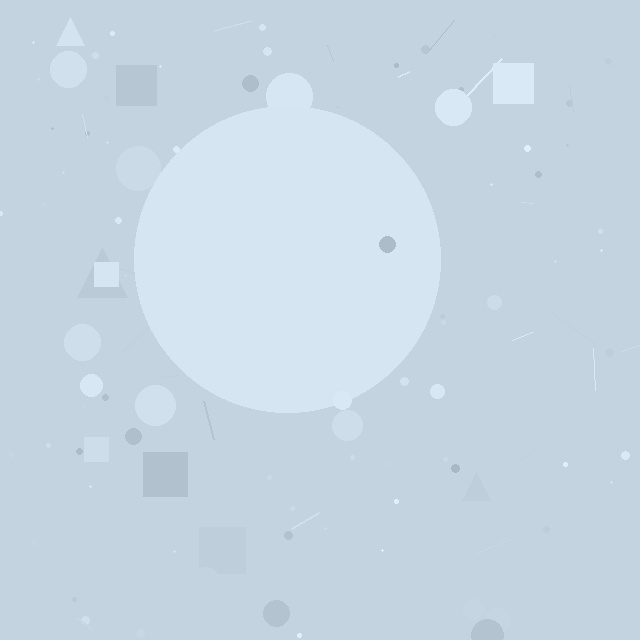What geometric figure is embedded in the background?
A circle is embedded in the background.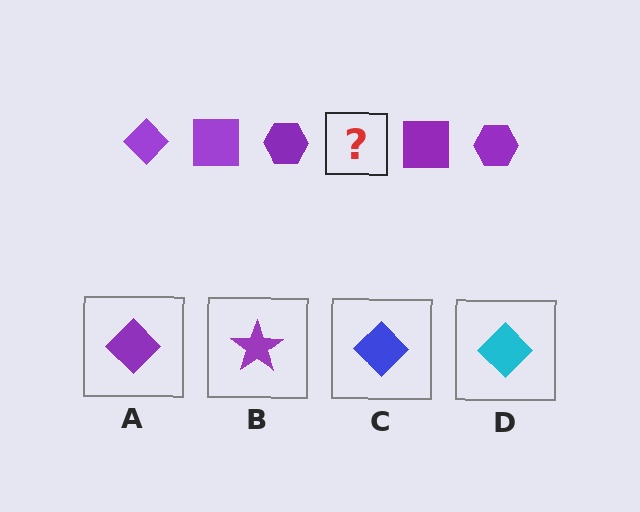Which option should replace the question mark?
Option A.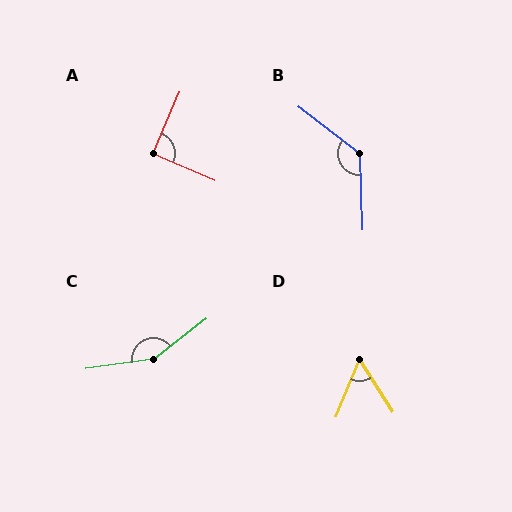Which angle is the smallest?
D, at approximately 55 degrees.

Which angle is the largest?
C, at approximately 150 degrees.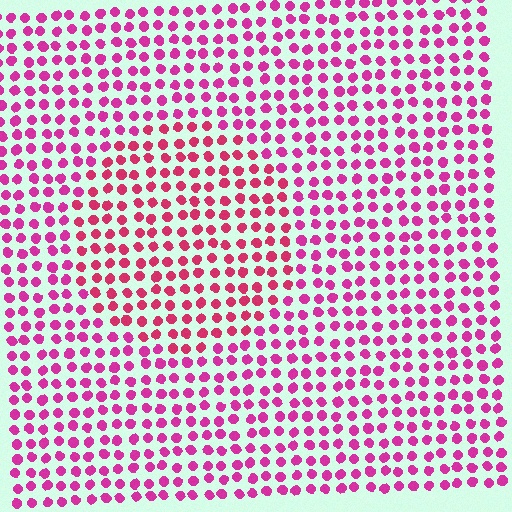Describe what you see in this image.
The image is filled with small magenta elements in a uniform arrangement. A circle-shaped region is visible where the elements are tinted to a slightly different hue, forming a subtle color boundary.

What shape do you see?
I see a circle.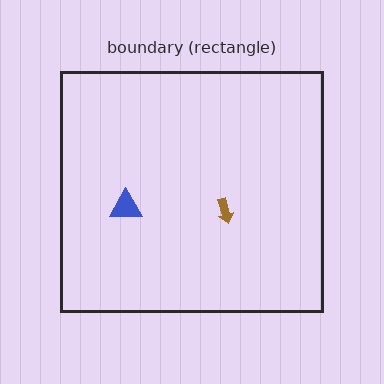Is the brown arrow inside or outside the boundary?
Inside.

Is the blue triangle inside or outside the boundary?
Inside.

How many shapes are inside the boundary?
2 inside, 0 outside.